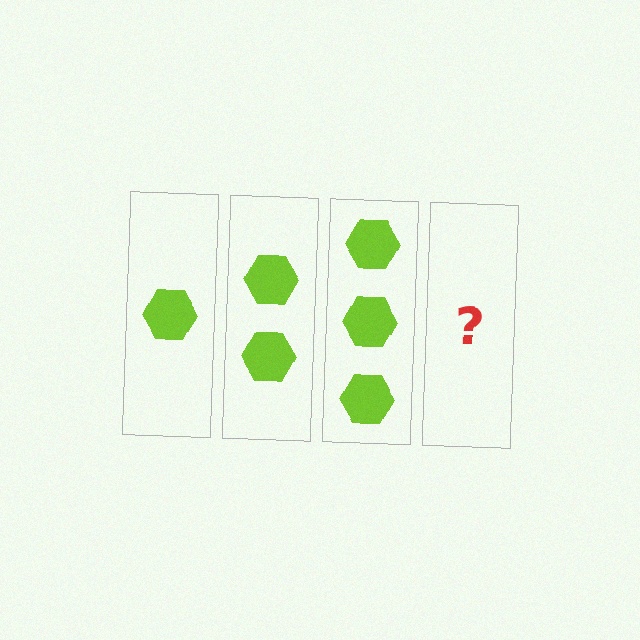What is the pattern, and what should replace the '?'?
The pattern is that each step adds one more hexagon. The '?' should be 4 hexagons.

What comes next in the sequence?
The next element should be 4 hexagons.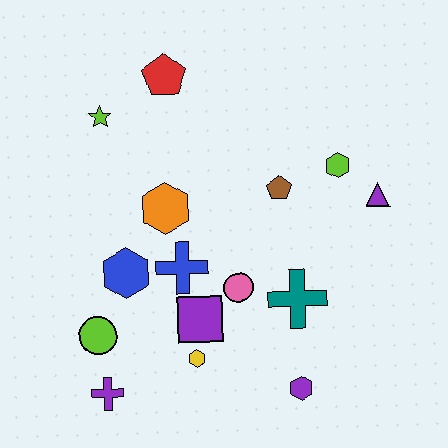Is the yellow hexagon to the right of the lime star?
Yes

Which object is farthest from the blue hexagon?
The purple triangle is farthest from the blue hexagon.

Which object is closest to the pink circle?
The purple square is closest to the pink circle.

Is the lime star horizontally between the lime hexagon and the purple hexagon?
No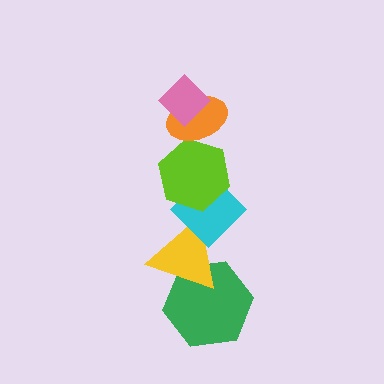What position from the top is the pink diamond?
The pink diamond is 1st from the top.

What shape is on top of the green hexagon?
The yellow triangle is on top of the green hexagon.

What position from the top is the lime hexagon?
The lime hexagon is 3rd from the top.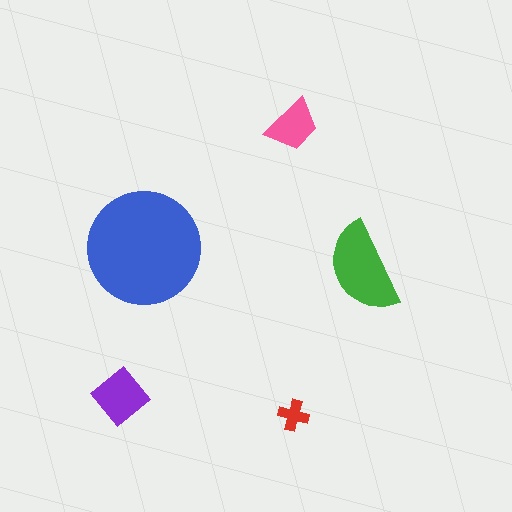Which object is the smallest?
The red cross.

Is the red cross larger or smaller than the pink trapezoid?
Smaller.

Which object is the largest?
The blue circle.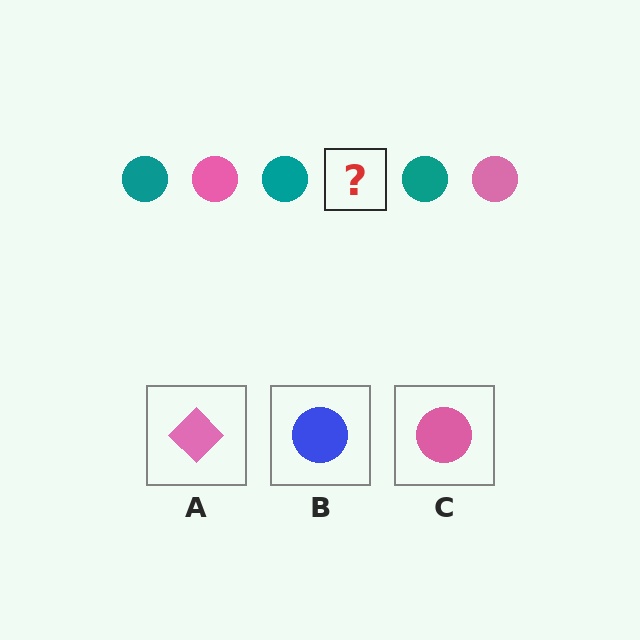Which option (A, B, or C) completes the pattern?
C.